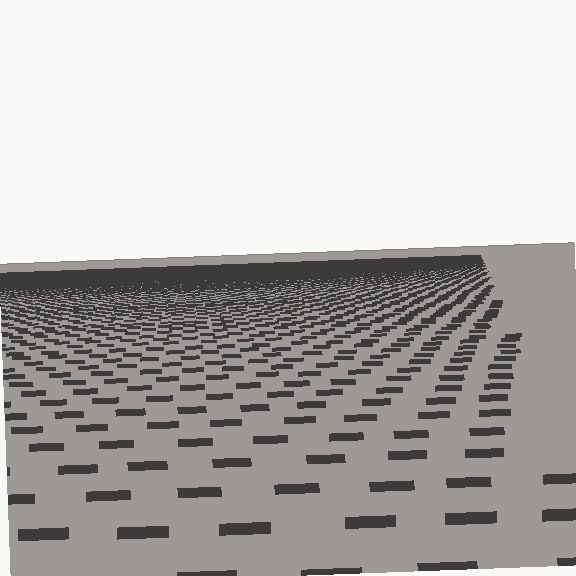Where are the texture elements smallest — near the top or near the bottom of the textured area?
Near the top.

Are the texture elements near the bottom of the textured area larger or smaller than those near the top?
Larger. Near the bottom, elements are closer to the viewer and appear at a bigger on-screen size.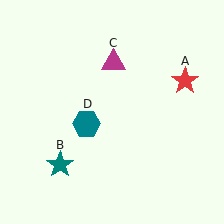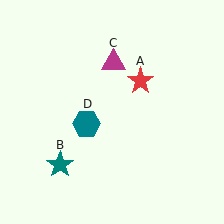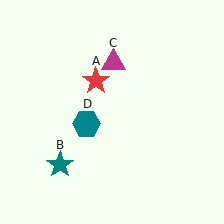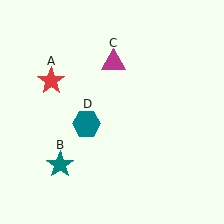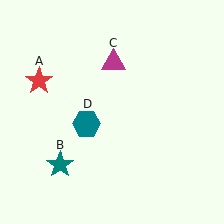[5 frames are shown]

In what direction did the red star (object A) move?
The red star (object A) moved left.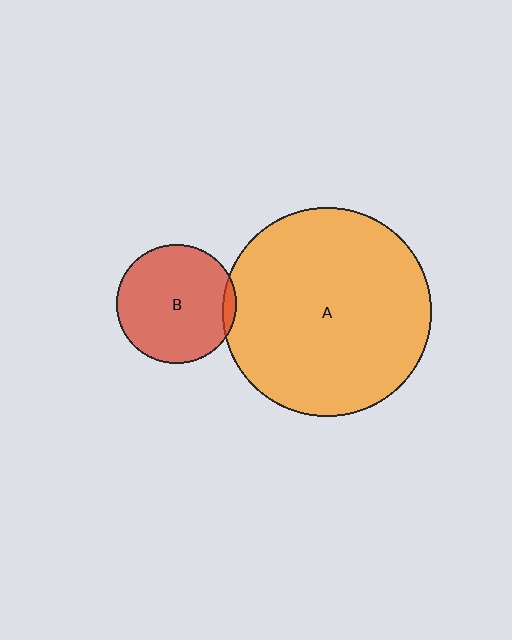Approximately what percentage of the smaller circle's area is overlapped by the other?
Approximately 5%.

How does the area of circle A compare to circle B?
Approximately 3.1 times.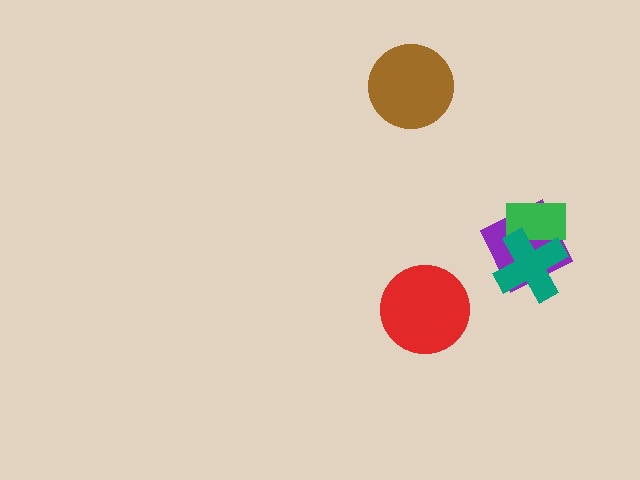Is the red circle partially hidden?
No, no other shape covers it.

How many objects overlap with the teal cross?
2 objects overlap with the teal cross.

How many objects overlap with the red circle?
0 objects overlap with the red circle.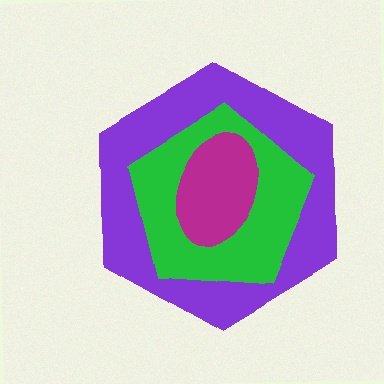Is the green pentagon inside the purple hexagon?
Yes.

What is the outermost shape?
The purple hexagon.